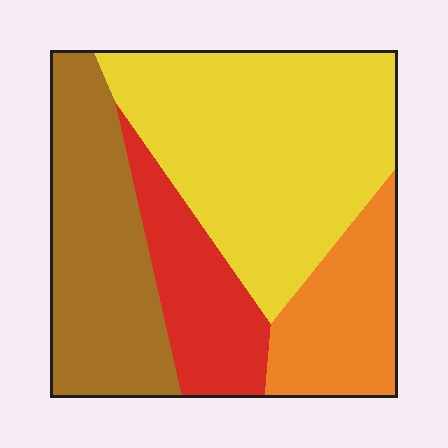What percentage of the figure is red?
Red takes up less than a quarter of the figure.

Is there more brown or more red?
Brown.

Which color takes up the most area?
Yellow, at roughly 40%.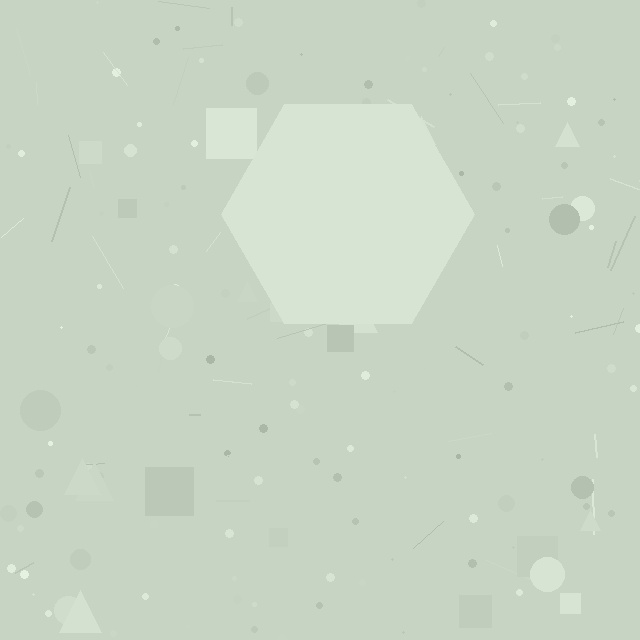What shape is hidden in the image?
A hexagon is hidden in the image.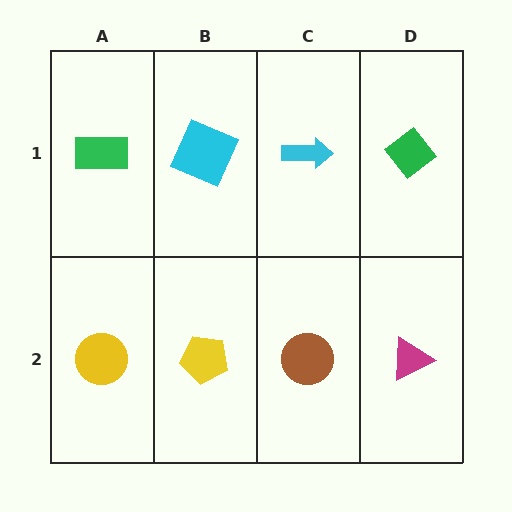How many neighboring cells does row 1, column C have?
3.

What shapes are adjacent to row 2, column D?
A green diamond (row 1, column D), a brown circle (row 2, column C).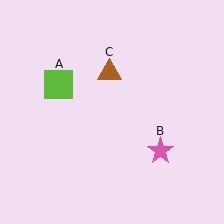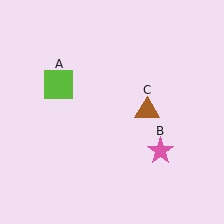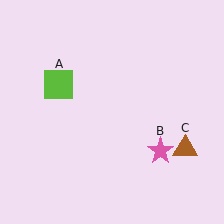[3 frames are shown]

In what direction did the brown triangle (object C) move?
The brown triangle (object C) moved down and to the right.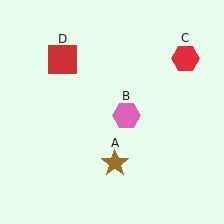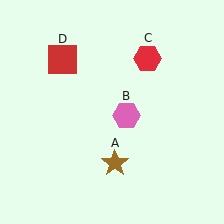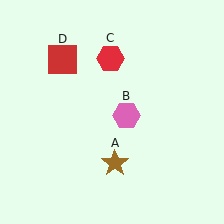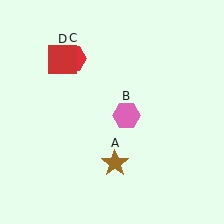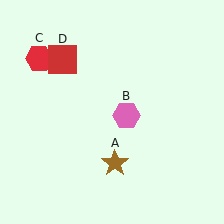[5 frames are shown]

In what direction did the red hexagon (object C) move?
The red hexagon (object C) moved left.